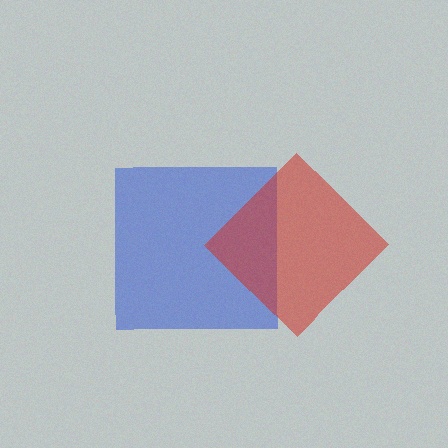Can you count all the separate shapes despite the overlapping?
Yes, there are 2 separate shapes.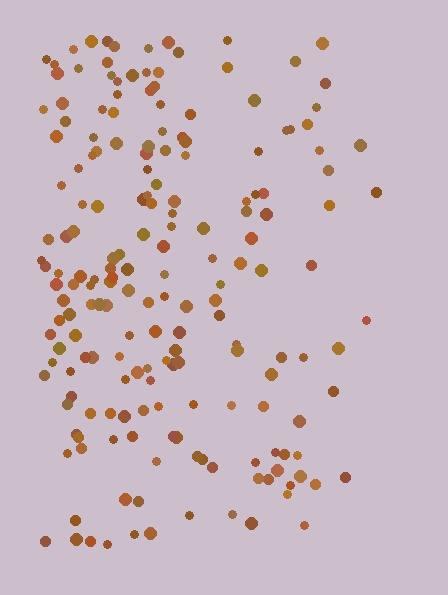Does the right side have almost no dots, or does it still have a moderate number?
Still a moderate number, just noticeably fewer than the left.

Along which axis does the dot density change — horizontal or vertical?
Horizontal.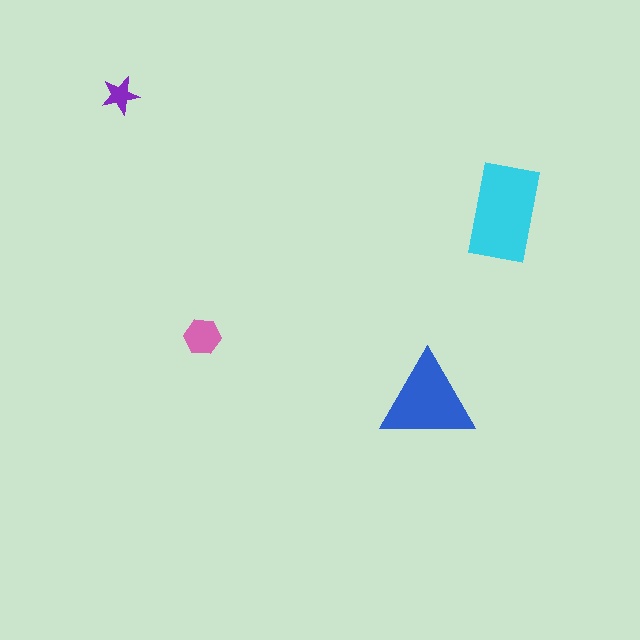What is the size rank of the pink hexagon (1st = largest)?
3rd.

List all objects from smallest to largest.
The purple star, the pink hexagon, the blue triangle, the cyan rectangle.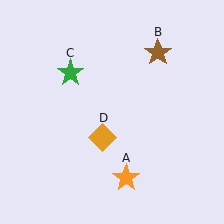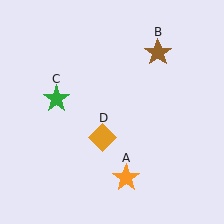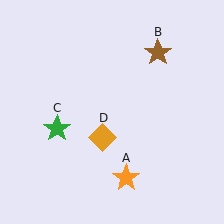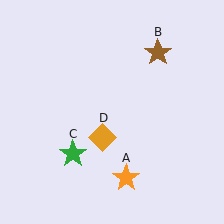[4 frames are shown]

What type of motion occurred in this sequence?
The green star (object C) rotated counterclockwise around the center of the scene.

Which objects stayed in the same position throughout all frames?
Orange star (object A) and brown star (object B) and orange diamond (object D) remained stationary.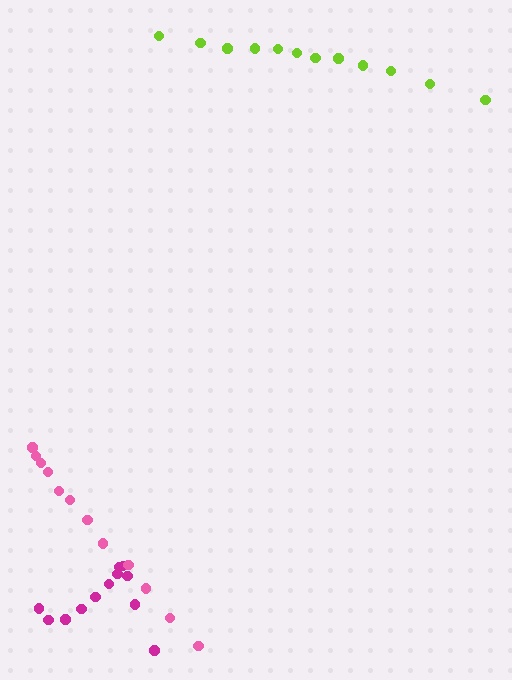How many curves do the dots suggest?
There are 3 distinct paths.